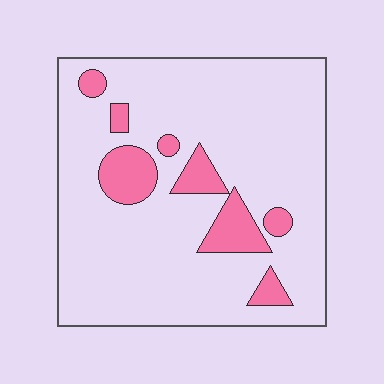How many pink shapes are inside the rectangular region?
8.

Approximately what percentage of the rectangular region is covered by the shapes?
Approximately 15%.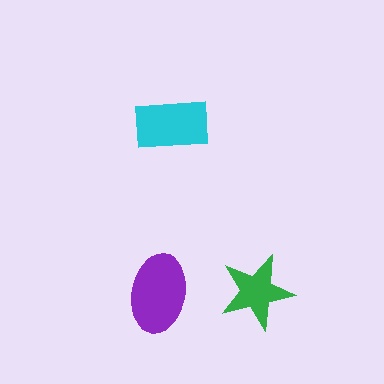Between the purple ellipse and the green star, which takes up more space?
The purple ellipse.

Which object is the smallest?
The green star.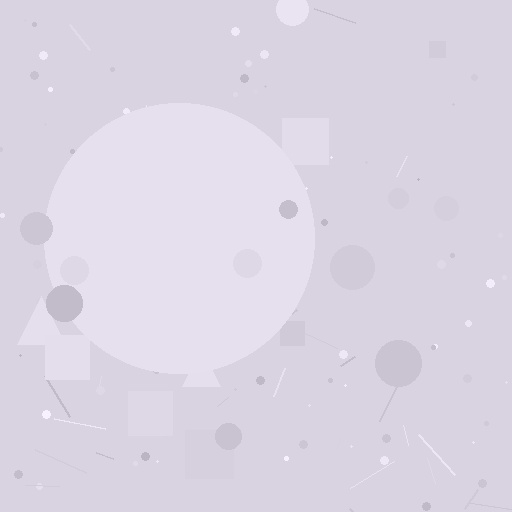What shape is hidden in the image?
A circle is hidden in the image.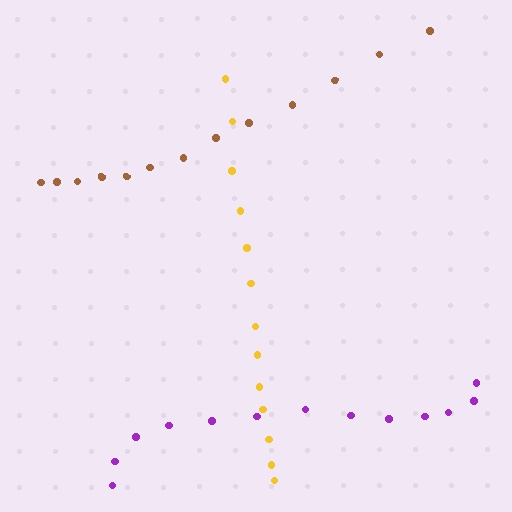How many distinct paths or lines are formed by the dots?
There are 3 distinct paths.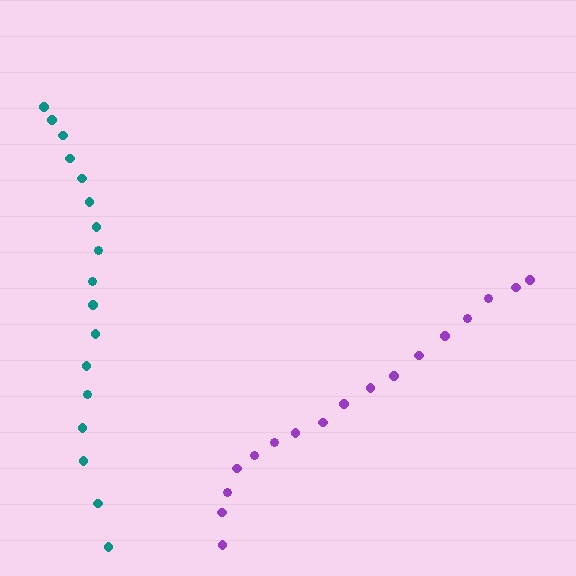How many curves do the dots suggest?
There are 2 distinct paths.